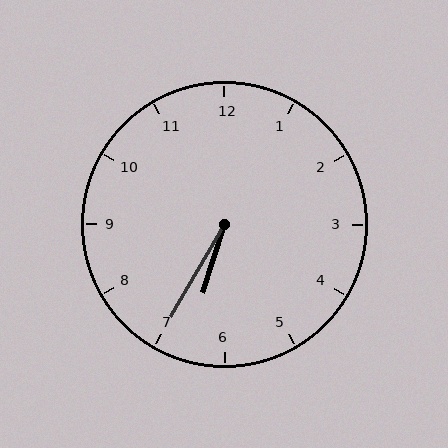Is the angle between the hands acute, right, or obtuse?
It is acute.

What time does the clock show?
6:35.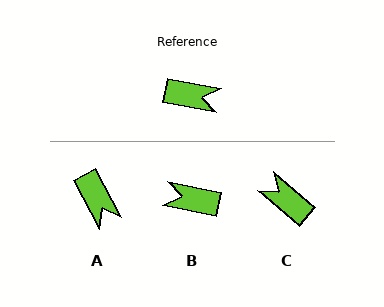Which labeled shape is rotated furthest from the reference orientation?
B, about 179 degrees away.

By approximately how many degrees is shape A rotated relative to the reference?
Approximately 52 degrees clockwise.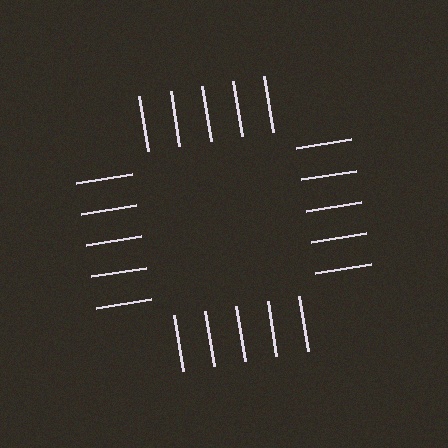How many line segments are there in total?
20 — 5 along each of the 4 edges.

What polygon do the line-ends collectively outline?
An illusory square — the line segments terminate on its edges but no continuous stroke is drawn.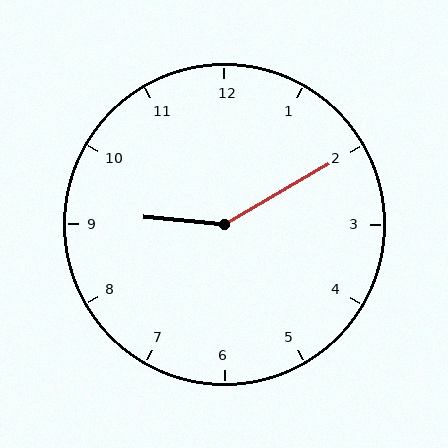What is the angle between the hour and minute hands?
Approximately 145 degrees.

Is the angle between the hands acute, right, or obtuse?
It is obtuse.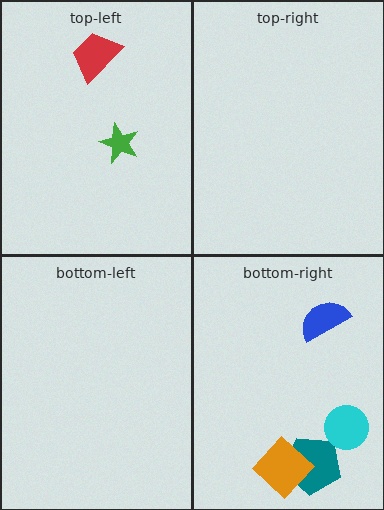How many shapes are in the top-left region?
2.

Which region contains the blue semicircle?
The bottom-right region.